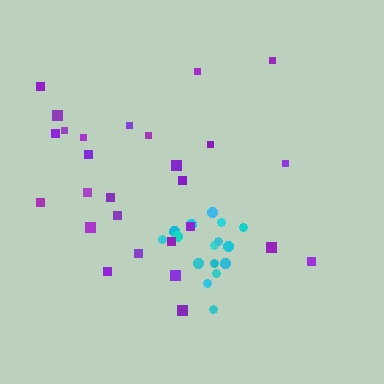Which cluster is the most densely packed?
Cyan.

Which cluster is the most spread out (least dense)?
Purple.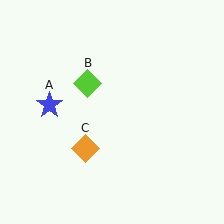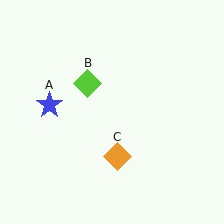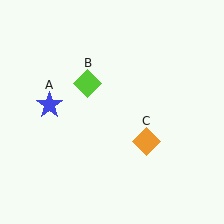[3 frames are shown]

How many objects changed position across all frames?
1 object changed position: orange diamond (object C).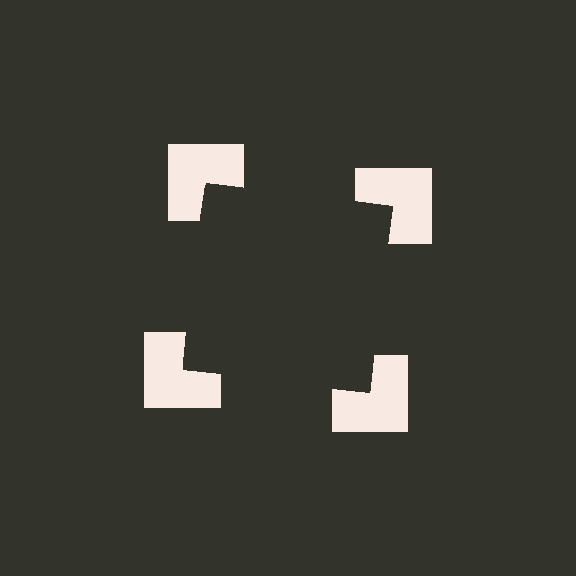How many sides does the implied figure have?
4 sides.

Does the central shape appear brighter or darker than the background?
It typically appears slightly darker than the background, even though no actual brightness change is drawn.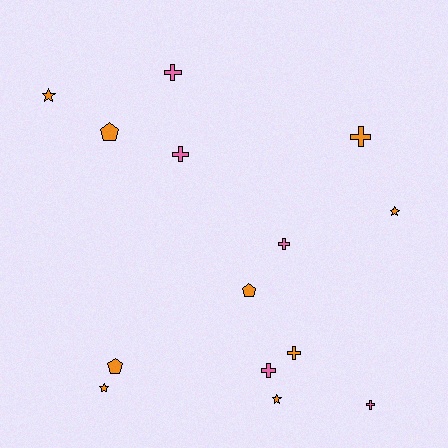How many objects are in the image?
There are 14 objects.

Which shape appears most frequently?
Cross, with 7 objects.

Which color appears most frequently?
Orange, with 9 objects.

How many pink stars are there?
There are no pink stars.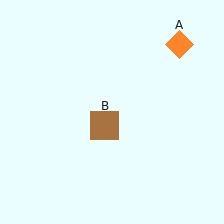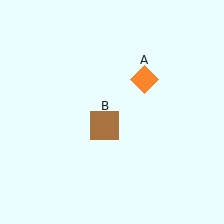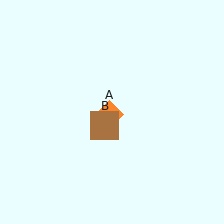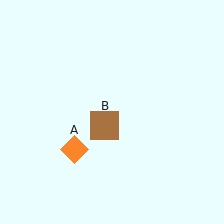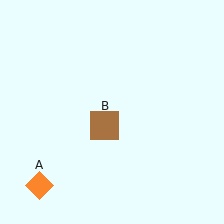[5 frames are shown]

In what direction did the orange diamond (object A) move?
The orange diamond (object A) moved down and to the left.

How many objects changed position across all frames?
1 object changed position: orange diamond (object A).